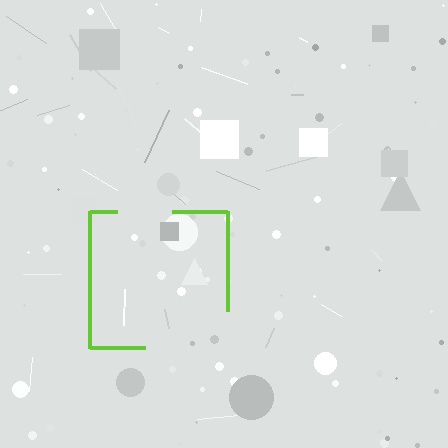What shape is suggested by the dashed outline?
The dashed outline suggests a square.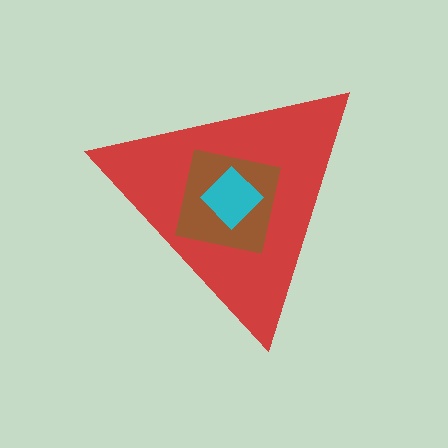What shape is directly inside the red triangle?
The brown square.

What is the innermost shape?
The cyan diamond.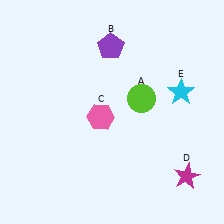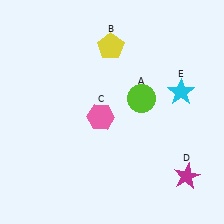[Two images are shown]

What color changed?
The pentagon (B) changed from purple in Image 1 to yellow in Image 2.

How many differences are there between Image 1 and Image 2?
There is 1 difference between the two images.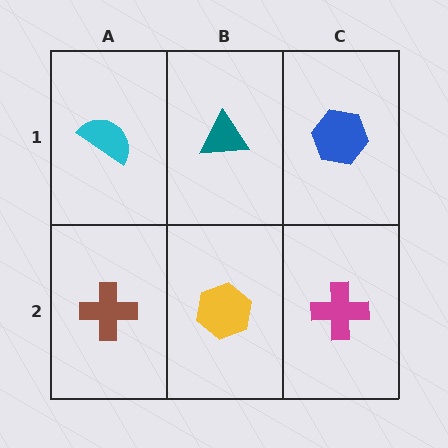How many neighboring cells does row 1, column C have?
2.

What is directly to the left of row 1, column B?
A cyan semicircle.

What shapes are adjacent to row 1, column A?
A brown cross (row 2, column A), a teal triangle (row 1, column B).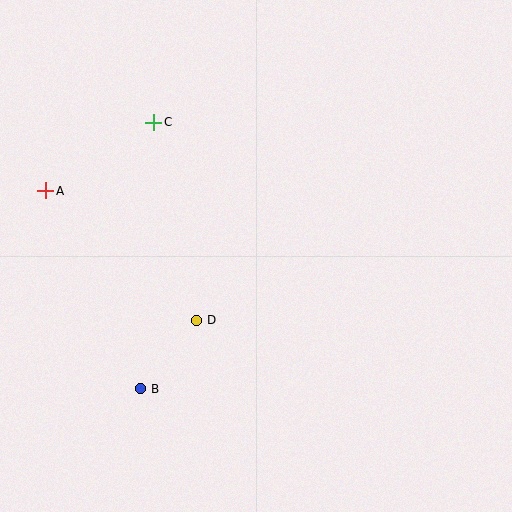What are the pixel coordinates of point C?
Point C is at (154, 122).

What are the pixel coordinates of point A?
Point A is at (46, 191).